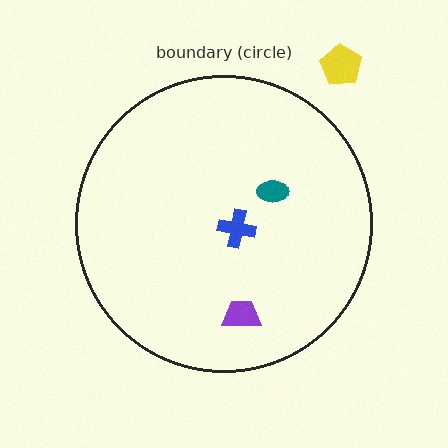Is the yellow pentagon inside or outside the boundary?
Outside.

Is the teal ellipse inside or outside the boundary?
Inside.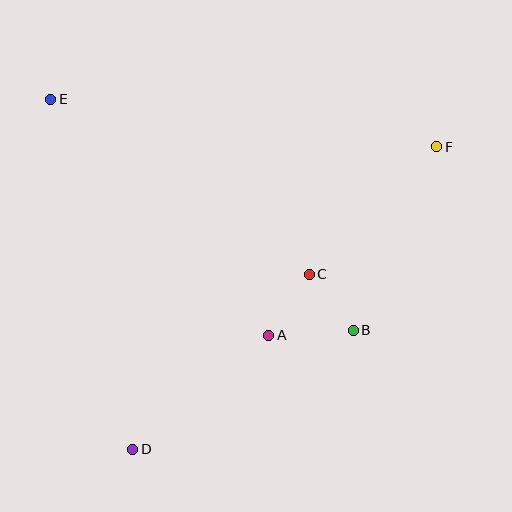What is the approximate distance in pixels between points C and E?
The distance between C and E is approximately 312 pixels.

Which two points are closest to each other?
Points B and C are closest to each other.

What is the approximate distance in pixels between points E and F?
The distance between E and F is approximately 389 pixels.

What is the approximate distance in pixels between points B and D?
The distance between B and D is approximately 251 pixels.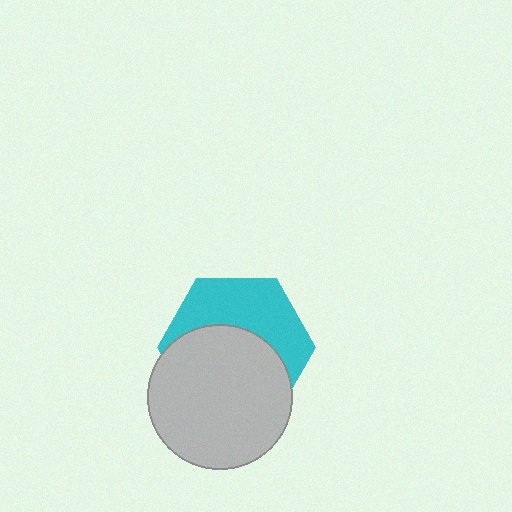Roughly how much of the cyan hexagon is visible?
A small part of it is visible (roughly 45%).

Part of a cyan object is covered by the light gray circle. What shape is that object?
It is a hexagon.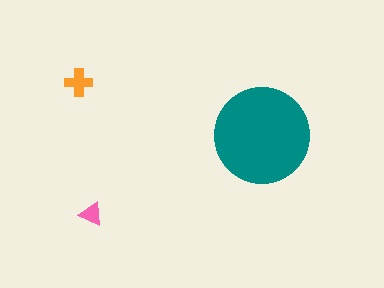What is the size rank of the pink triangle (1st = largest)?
3rd.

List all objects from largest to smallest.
The teal circle, the orange cross, the pink triangle.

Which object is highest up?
The orange cross is topmost.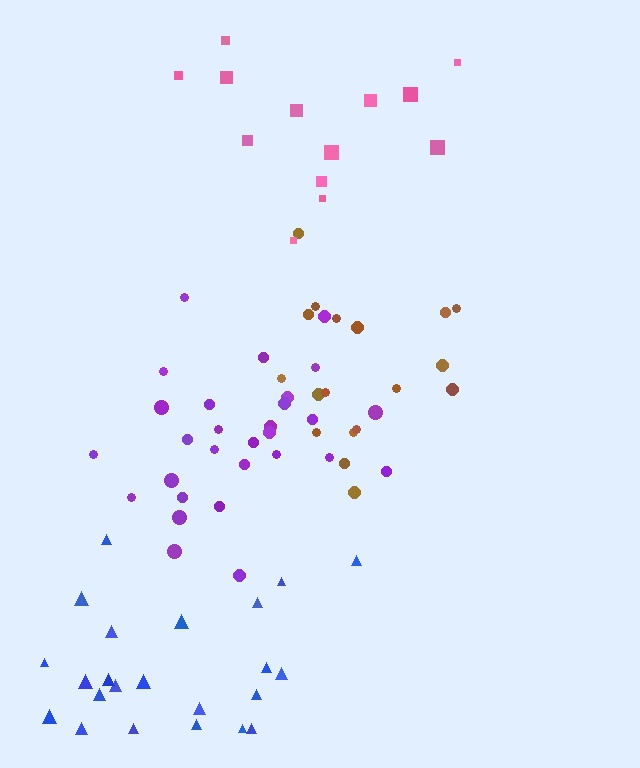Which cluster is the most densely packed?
Purple.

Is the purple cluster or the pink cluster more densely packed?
Purple.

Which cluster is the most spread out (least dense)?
Pink.